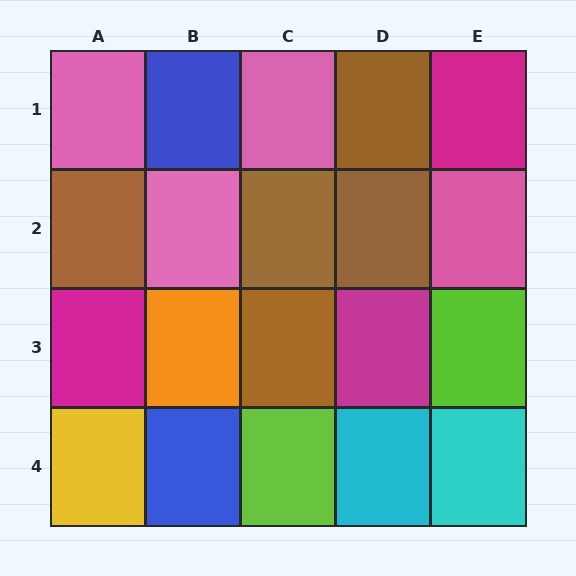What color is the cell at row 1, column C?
Pink.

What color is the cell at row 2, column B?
Pink.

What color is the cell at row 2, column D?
Brown.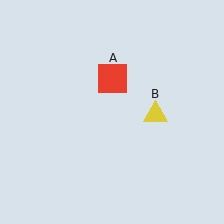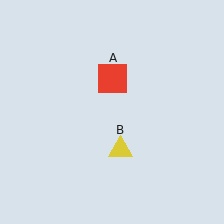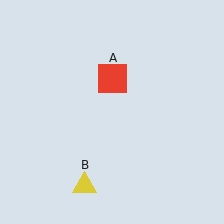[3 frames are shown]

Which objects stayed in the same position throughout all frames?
Red square (object A) remained stationary.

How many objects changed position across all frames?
1 object changed position: yellow triangle (object B).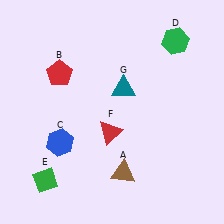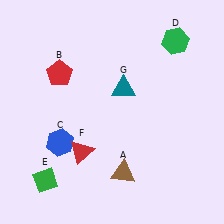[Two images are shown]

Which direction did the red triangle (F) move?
The red triangle (F) moved left.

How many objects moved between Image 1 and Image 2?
1 object moved between the two images.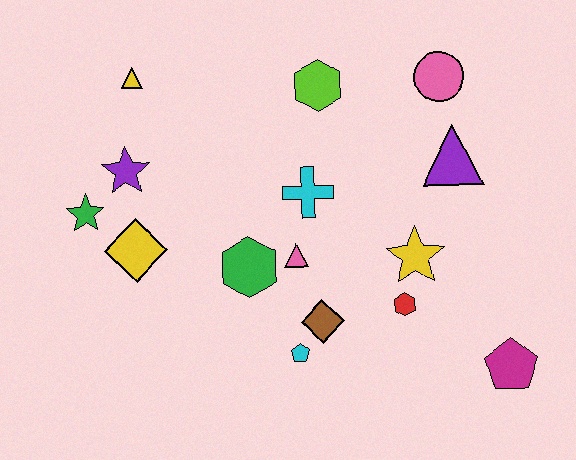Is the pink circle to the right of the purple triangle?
No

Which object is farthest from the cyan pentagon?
The yellow triangle is farthest from the cyan pentagon.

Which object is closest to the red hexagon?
The yellow star is closest to the red hexagon.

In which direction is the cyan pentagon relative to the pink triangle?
The cyan pentagon is below the pink triangle.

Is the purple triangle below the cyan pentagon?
No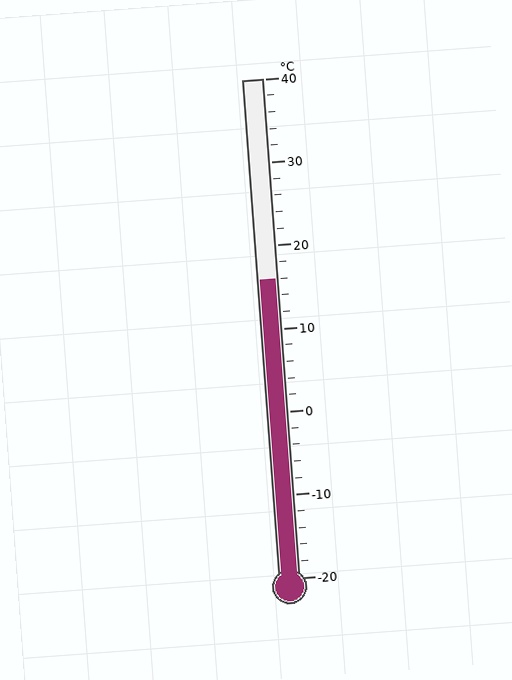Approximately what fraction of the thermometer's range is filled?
The thermometer is filled to approximately 60% of its range.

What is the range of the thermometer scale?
The thermometer scale ranges from -20°C to 40°C.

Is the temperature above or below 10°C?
The temperature is above 10°C.